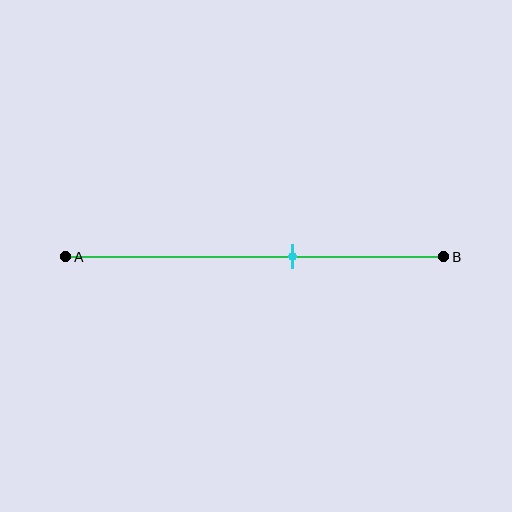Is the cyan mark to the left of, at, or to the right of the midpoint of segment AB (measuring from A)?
The cyan mark is to the right of the midpoint of segment AB.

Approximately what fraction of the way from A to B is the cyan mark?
The cyan mark is approximately 60% of the way from A to B.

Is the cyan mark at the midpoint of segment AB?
No, the mark is at about 60% from A, not at the 50% midpoint.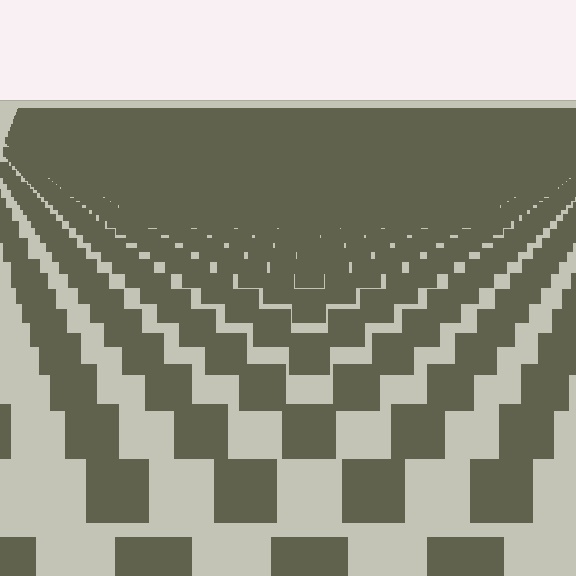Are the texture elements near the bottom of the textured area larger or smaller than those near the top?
Larger. Near the bottom, elements are closer to the viewer and appear at a bigger on-screen size.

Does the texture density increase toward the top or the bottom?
Density increases toward the top.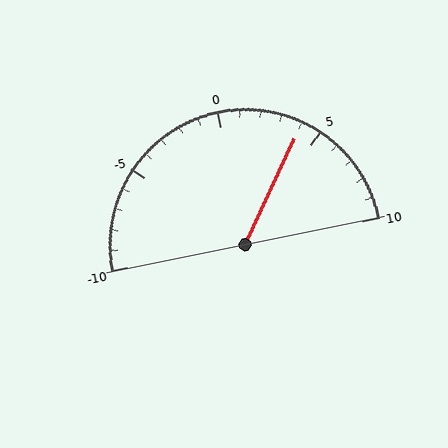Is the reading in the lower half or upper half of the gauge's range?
The reading is in the upper half of the range (-10 to 10).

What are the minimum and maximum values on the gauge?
The gauge ranges from -10 to 10.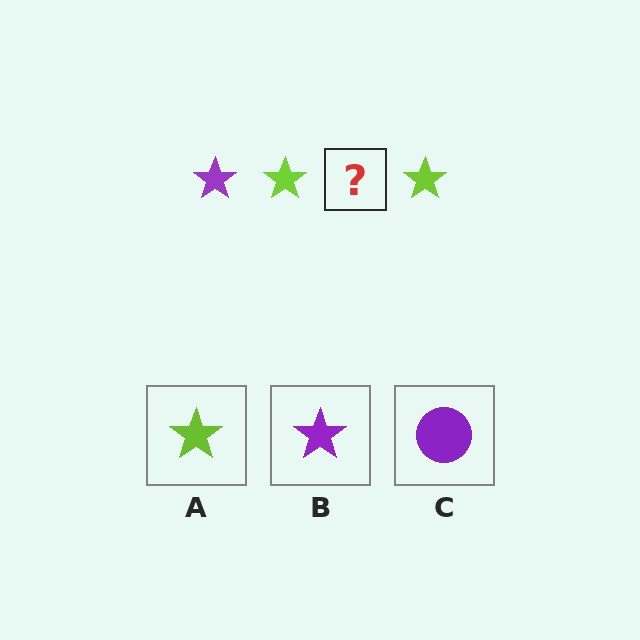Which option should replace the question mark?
Option B.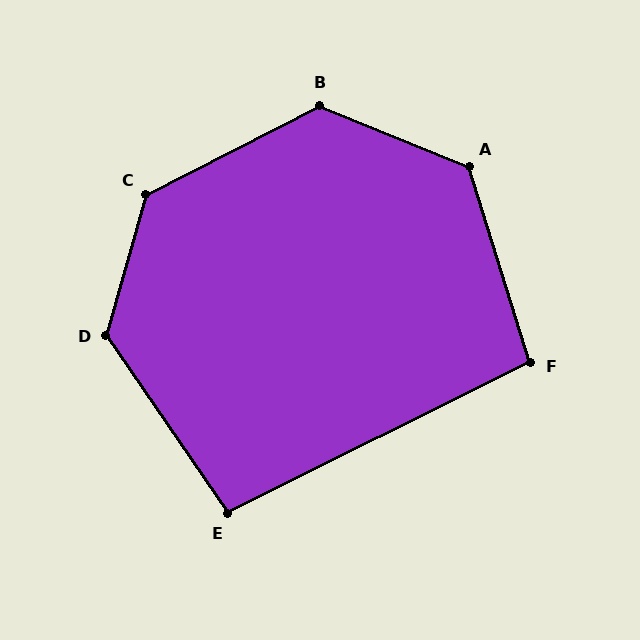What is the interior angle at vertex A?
Approximately 129 degrees (obtuse).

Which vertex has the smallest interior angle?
E, at approximately 98 degrees.